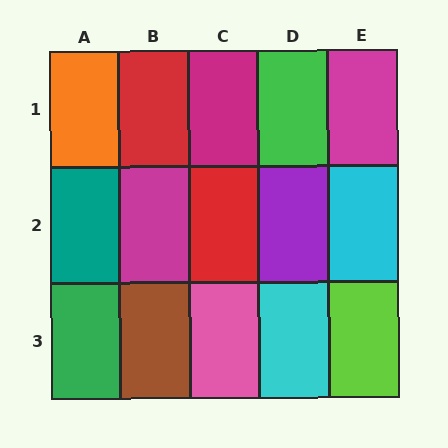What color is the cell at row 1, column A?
Orange.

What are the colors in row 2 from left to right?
Teal, magenta, red, purple, cyan.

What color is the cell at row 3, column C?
Pink.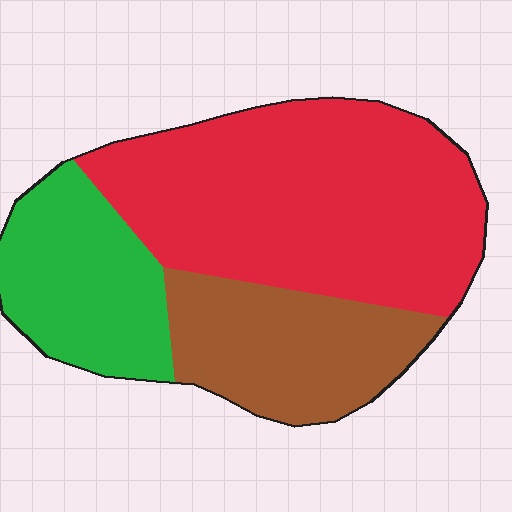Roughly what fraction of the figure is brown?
Brown takes up about one quarter (1/4) of the figure.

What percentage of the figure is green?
Green covers about 25% of the figure.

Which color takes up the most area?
Red, at roughly 55%.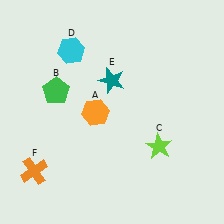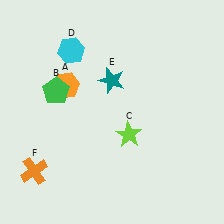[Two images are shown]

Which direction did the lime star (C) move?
The lime star (C) moved left.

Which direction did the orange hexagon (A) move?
The orange hexagon (A) moved left.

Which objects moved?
The objects that moved are: the orange hexagon (A), the lime star (C).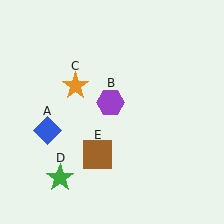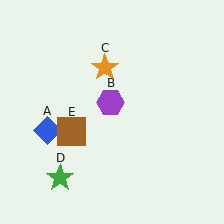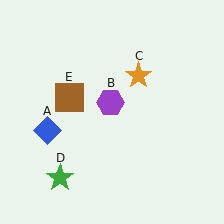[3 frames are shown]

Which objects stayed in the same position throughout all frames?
Blue diamond (object A) and purple hexagon (object B) and green star (object D) remained stationary.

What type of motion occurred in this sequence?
The orange star (object C), brown square (object E) rotated clockwise around the center of the scene.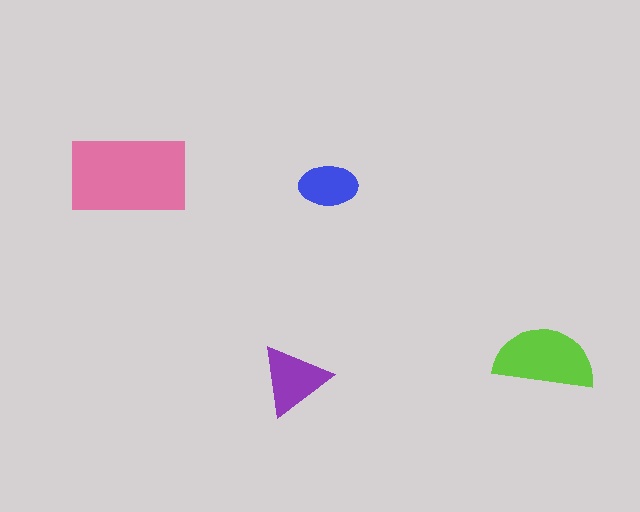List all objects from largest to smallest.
The pink rectangle, the lime semicircle, the purple triangle, the blue ellipse.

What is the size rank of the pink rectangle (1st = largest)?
1st.